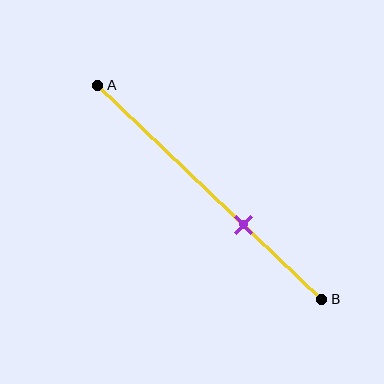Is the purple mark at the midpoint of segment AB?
No, the mark is at about 65% from A, not at the 50% midpoint.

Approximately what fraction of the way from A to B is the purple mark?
The purple mark is approximately 65% of the way from A to B.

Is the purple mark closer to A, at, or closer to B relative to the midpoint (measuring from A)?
The purple mark is closer to point B than the midpoint of segment AB.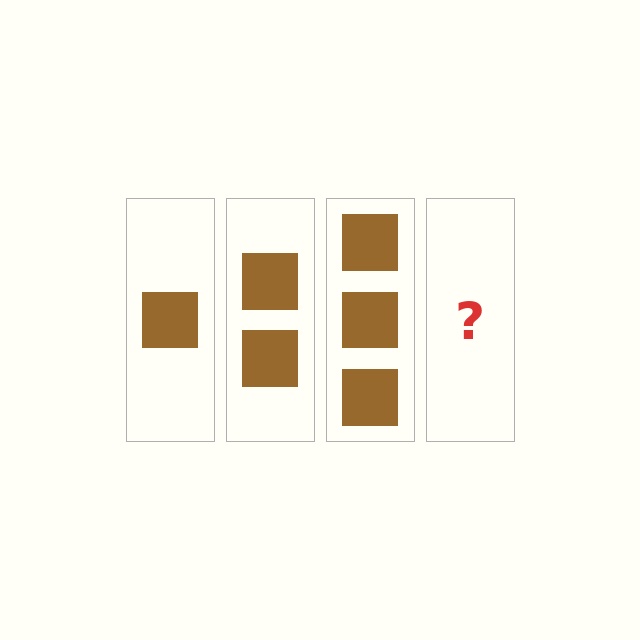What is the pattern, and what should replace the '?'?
The pattern is that each step adds one more square. The '?' should be 4 squares.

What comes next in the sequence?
The next element should be 4 squares.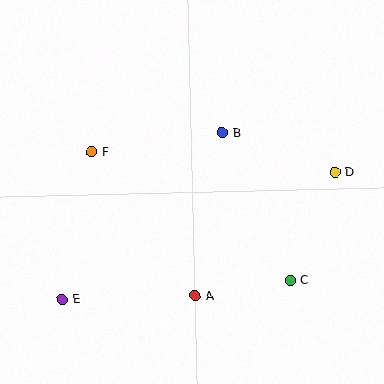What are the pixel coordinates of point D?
Point D is at (335, 172).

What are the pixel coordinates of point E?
Point E is at (62, 299).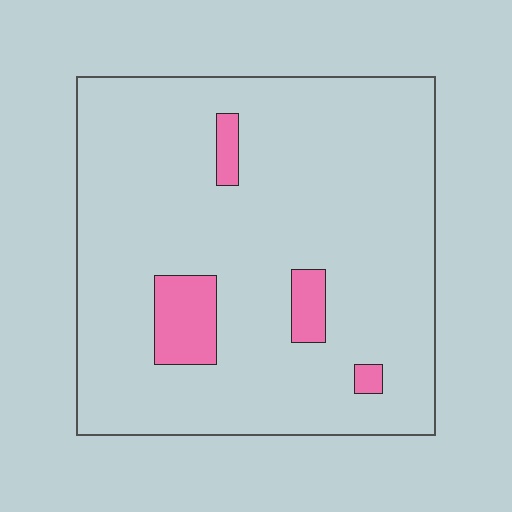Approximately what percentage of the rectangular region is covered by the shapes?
Approximately 10%.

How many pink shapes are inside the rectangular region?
4.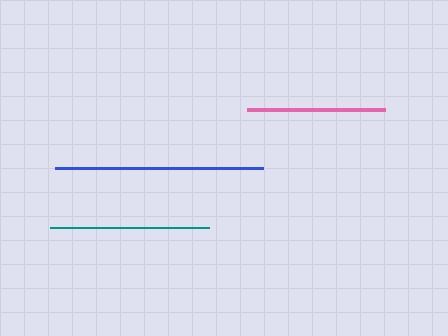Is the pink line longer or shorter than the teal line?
The teal line is longer than the pink line.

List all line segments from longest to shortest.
From longest to shortest: blue, teal, pink.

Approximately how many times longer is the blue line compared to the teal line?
The blue line is approximately 1.3 times the length of the teal line.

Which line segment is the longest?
The blue line is the longest at approximately 208 pixels.